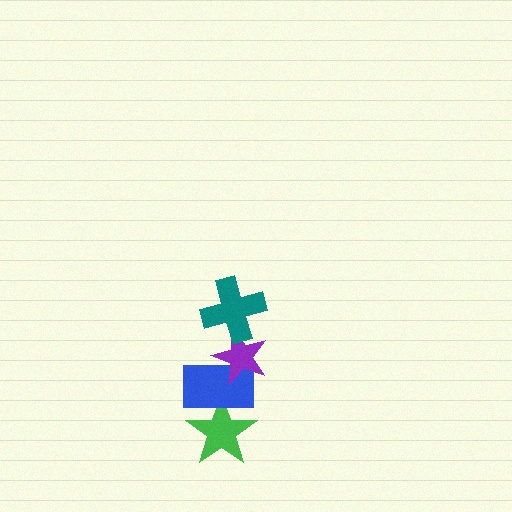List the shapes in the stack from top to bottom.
From top to bottom: the teal cross, the purple star, the blue rectangle, the green star.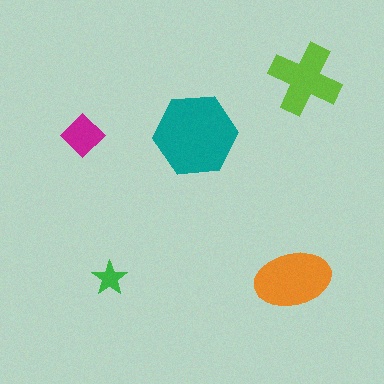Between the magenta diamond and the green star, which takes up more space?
The magenta diamond.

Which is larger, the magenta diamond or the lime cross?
The lime cross.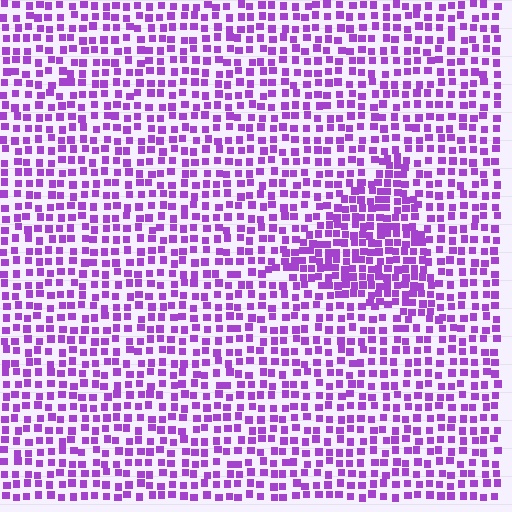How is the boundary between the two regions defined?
The boundary is defined by a change in element density (approximately 1.7x ratio). All elements are the same color, size, and shape.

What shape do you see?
I see a triangle.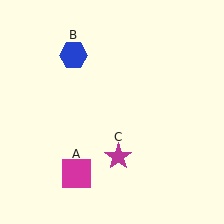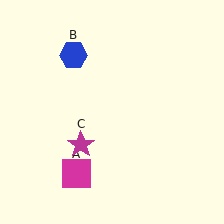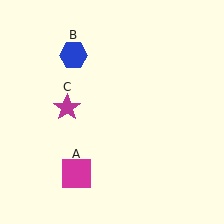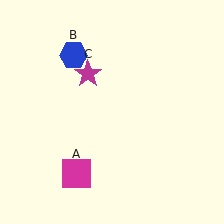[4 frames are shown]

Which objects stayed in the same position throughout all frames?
Magenta square (object A) and blue hexagon (object B) remained stationary.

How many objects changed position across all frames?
1 object changed position: magenta star (object C).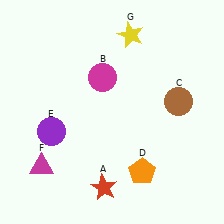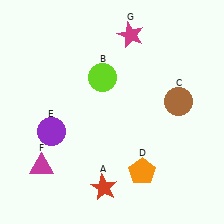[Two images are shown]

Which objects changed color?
B changed from magenta to lime. G changed from yellow to magenta.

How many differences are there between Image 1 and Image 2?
There are 2 differences between the two images.